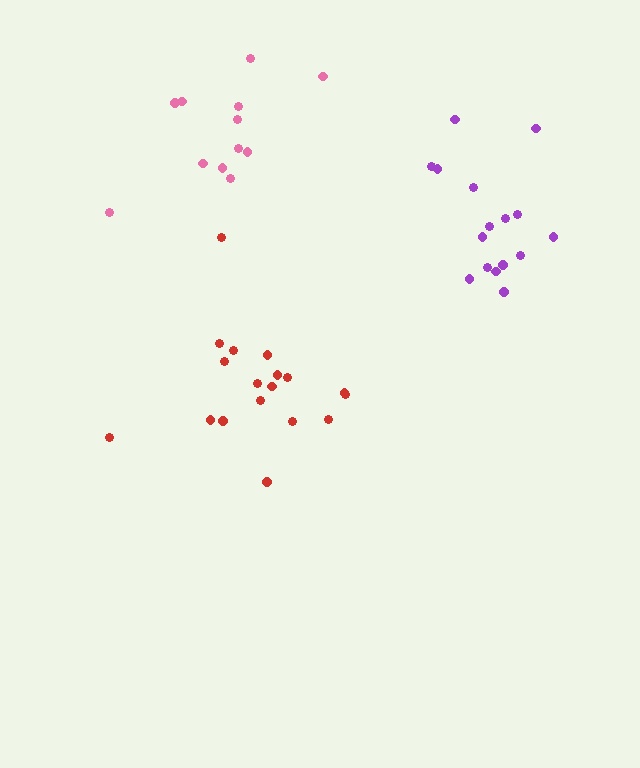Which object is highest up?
The pink cluster is topmost.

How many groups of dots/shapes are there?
There are 3 groups.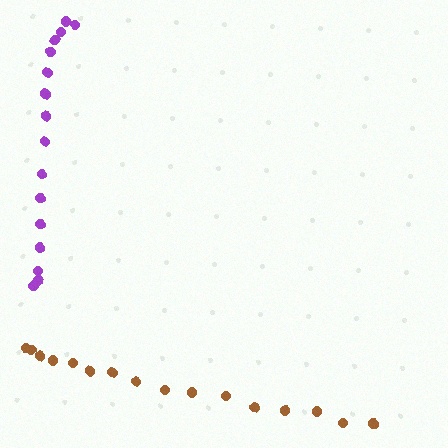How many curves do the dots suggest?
There are 2 distinct paths.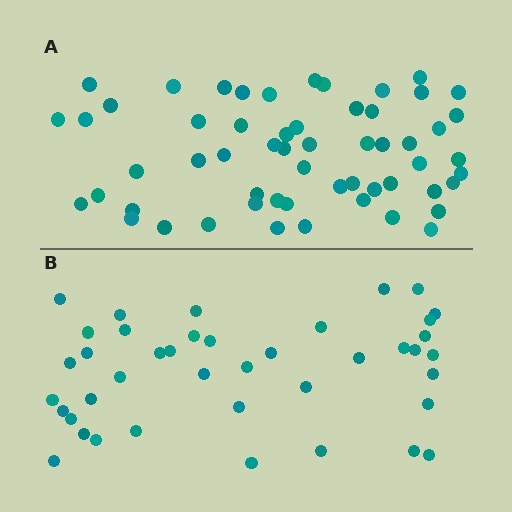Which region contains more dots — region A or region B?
Region A (the top region) has more dots.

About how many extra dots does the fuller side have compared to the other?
Region A has approximately 15 more dots than region B.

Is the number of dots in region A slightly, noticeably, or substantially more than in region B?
Region A has noticeably more, but not dramatically so. The ratio is roughly 1.4 to 1.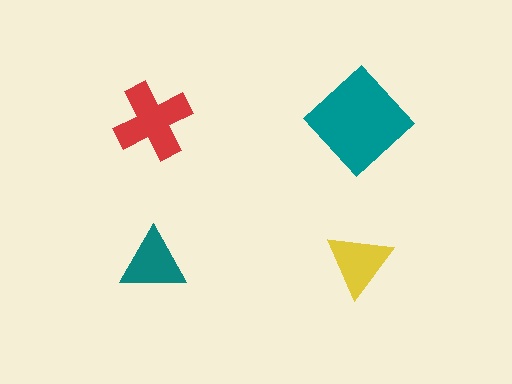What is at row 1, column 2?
A teal diamond.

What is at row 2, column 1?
A teal triangle.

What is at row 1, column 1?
A red cross.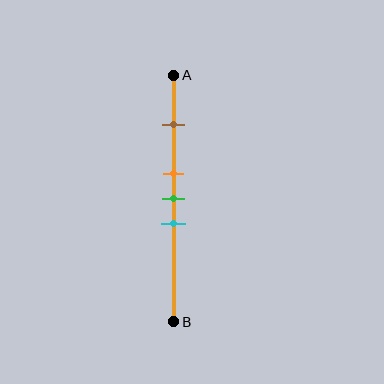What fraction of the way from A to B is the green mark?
The green mark is approximately 50% (0.5) of the way from A to B.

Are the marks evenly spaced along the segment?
No, the marks are not evenly spaced.